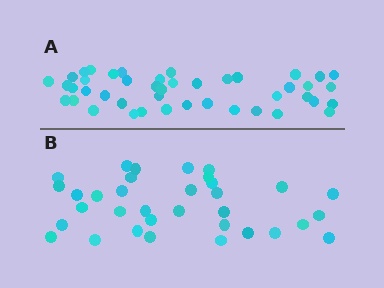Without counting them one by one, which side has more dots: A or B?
Region A (the top region) has more dots.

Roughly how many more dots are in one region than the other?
Region A has roughly 10 or so more dots than region B.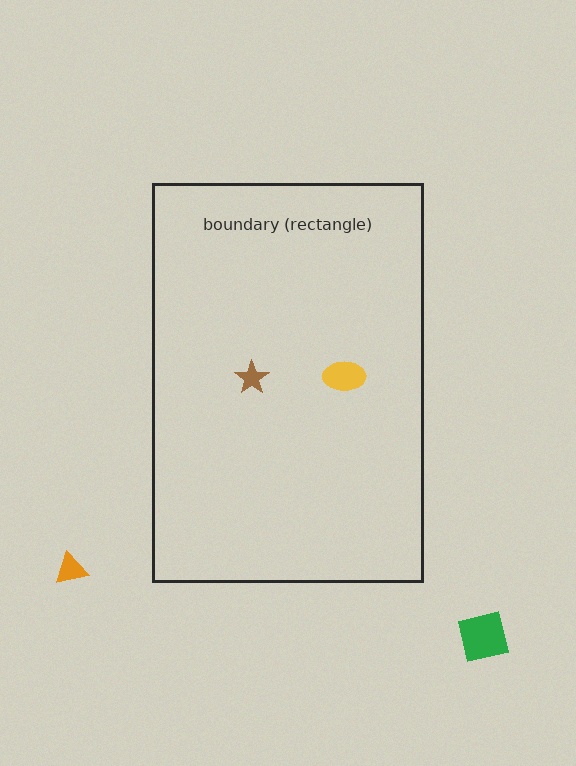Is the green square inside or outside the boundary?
Outside.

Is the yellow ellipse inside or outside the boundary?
Inside.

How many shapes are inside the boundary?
2 inside, 2 outside.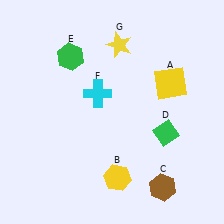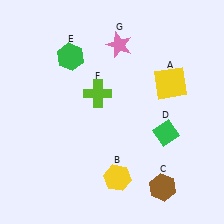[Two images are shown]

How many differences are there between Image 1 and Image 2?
There are 2 differences between the two images.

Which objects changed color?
F changed from cyan to lime. G changed from yellow to pink.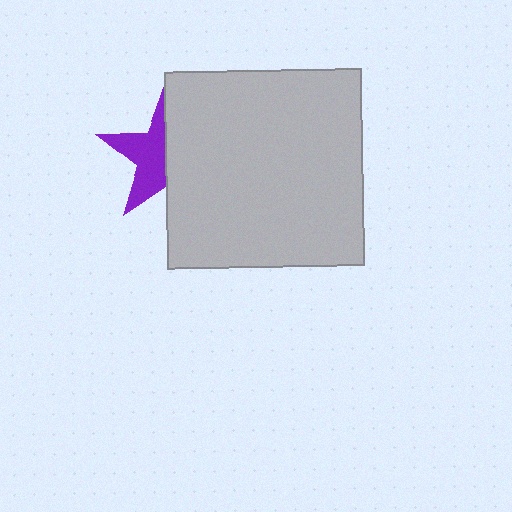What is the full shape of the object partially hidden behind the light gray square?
The partially hidden object is a purple star.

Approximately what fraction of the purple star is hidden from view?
Roughly 51% of the purple star is hidden behind the light gray square.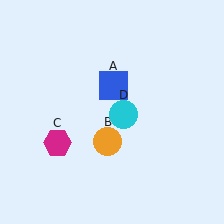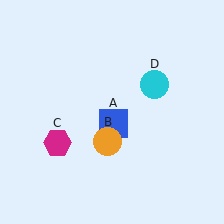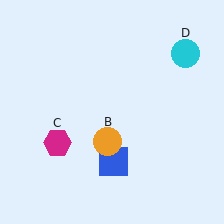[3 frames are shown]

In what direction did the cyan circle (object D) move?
The cyan circle (object D) moved up and to the right.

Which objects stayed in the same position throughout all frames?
Orange circle (object B) and magenta hexagon (object C) remained stationary.